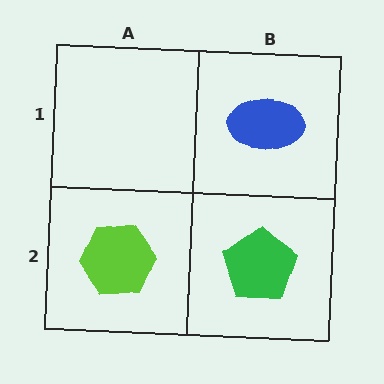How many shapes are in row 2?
2 shapes.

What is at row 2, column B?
A green pentagon.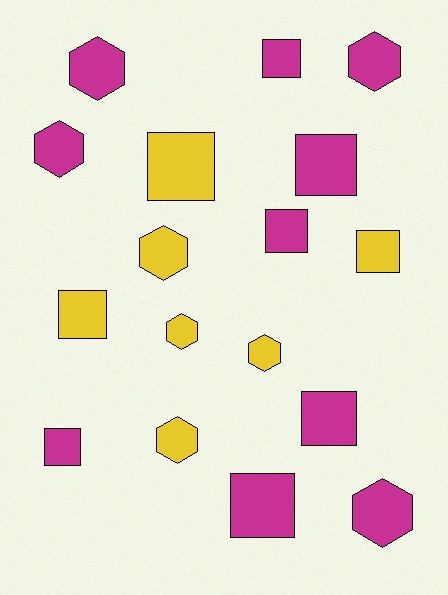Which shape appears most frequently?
Square, with 9 objects.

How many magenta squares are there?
There are 6 magenta squares.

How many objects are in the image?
There are 17 objects.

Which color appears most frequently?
Magenta, with 10 objects.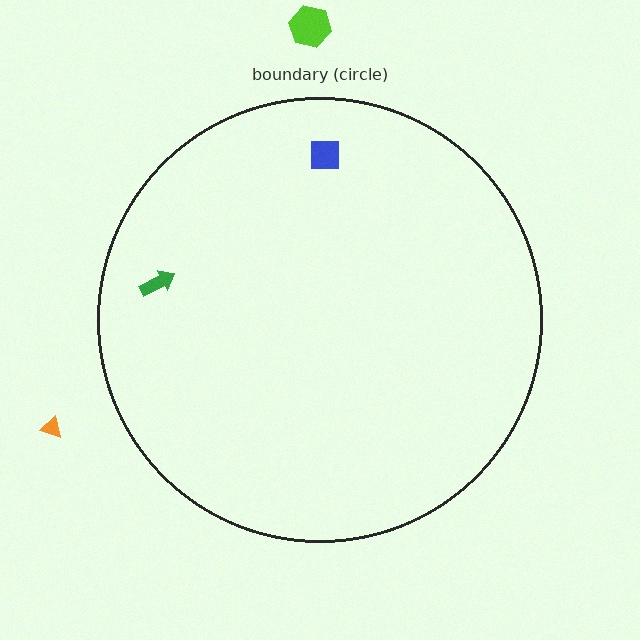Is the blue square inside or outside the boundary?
Inside.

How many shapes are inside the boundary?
2 inside, 2 outside.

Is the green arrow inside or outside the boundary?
Inside.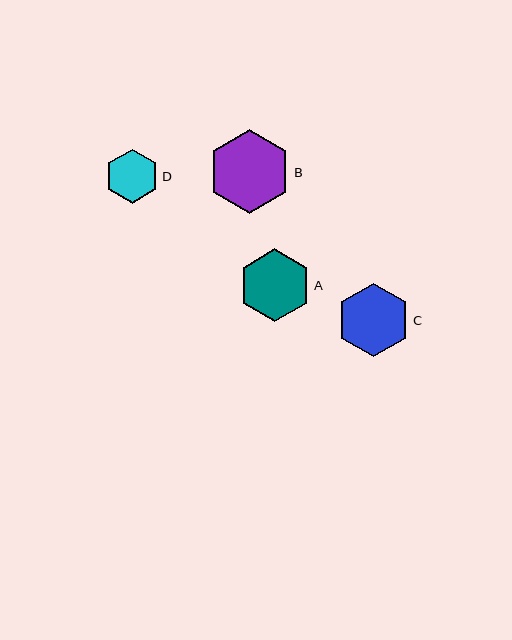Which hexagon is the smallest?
Hexagon D is the smallest with a size of approximately 54 pixels.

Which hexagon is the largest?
Hexagon B is the largest with a size of approximately 84 pixels.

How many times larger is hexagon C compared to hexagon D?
Hexagon C is approximately 1.4 times the size of hexagon D.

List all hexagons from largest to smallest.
From largest to smallest: B, C, A, D.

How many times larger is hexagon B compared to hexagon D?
Hexagon B is approximately 1.5 times the size of hexagon D.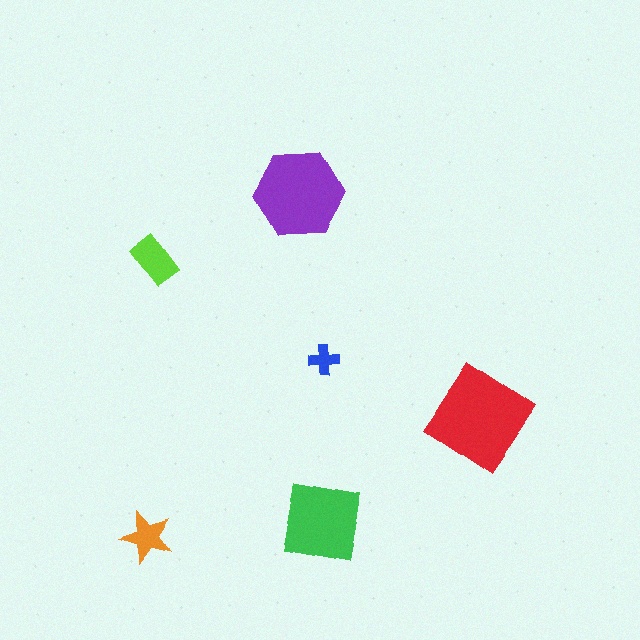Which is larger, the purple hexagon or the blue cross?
The purple hexagon.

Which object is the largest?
The red diamond.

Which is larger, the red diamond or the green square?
The red diamond.